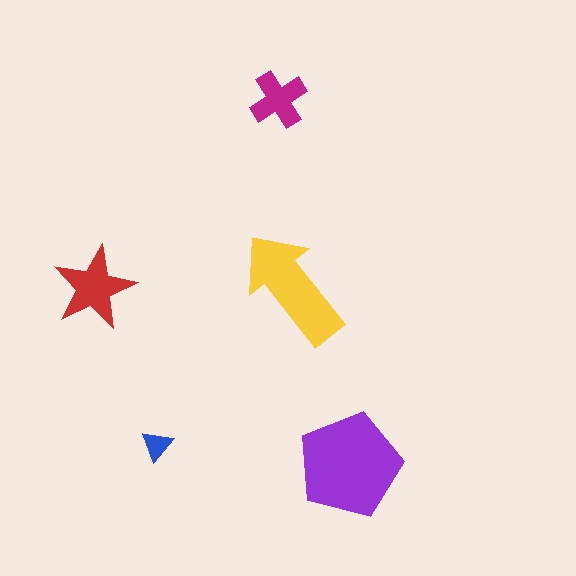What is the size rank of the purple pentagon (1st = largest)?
1st.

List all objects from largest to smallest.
The purple pentagon, the yellow arrow, the red star, the magenta cross, the blue triangle.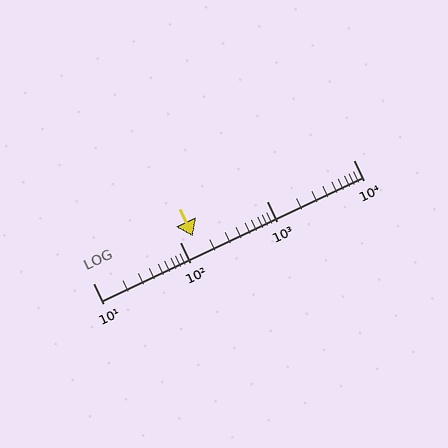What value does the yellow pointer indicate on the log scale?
The pointer indicates approximately 140.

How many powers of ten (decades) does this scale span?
The scale spans 3 decades, from 10 to 10000.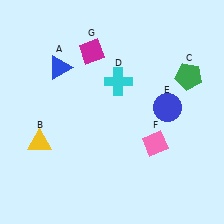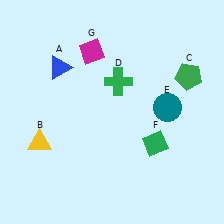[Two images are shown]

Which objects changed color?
D changed from cyan to green. E changed from blue to teal. F changed from pink to green.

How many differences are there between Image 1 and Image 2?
There are 3 differences between the two images.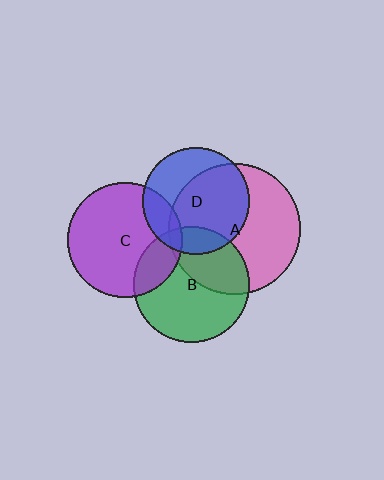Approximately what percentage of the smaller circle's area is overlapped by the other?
Approximately 60%.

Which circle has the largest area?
Circle A (pink).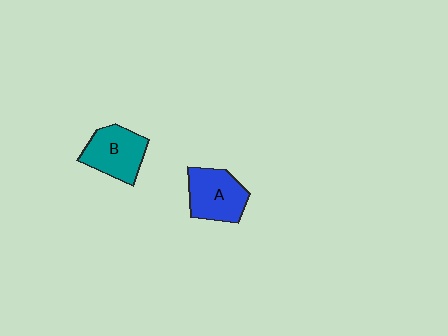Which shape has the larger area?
Shape B (teal).